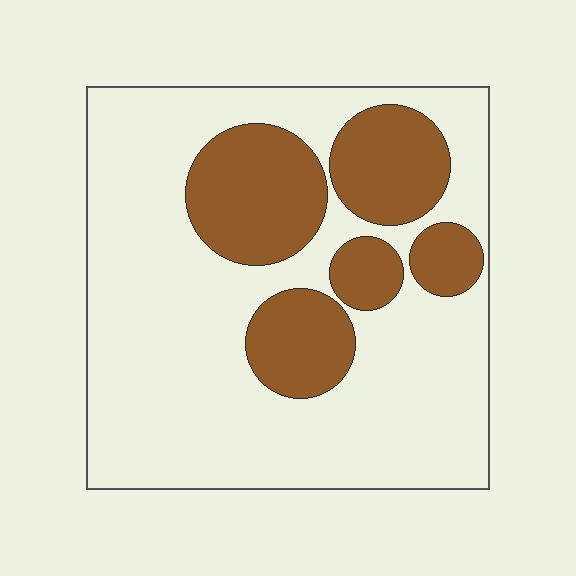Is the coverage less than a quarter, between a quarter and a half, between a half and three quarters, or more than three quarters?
Between a quarter and a half.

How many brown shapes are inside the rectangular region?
5.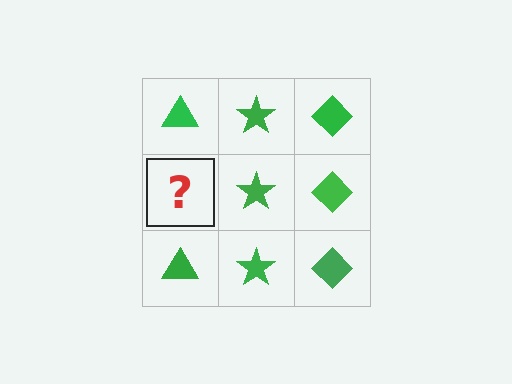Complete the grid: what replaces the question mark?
The question mark should be replaced with a green triangle.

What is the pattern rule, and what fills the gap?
The rule is that each column has a consistent shape. The gap should be filled with a green triangle.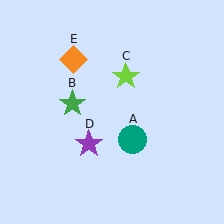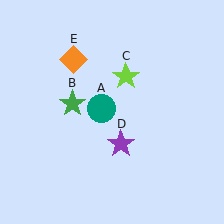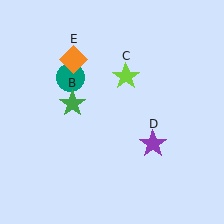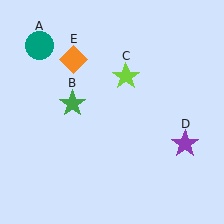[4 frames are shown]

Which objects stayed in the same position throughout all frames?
Green star (object B) and lime star (object C) and orange diamond (object E) remained stationary.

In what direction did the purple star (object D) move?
The purple star (object D) moved right.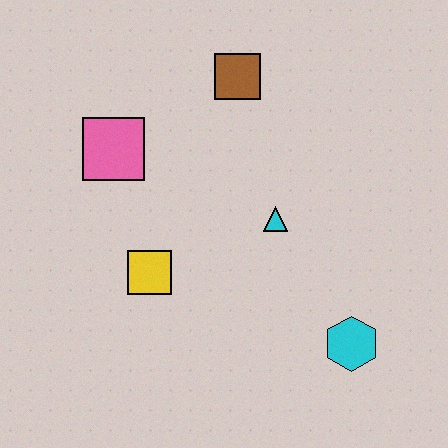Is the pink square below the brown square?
Yes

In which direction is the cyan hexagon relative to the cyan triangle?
The cyan hexagon is below the cyan triangle.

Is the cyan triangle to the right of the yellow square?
Yes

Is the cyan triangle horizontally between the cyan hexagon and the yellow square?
Yes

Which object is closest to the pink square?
The yellow square is closest to the pink square.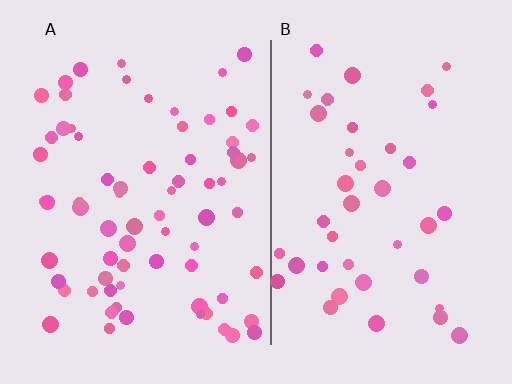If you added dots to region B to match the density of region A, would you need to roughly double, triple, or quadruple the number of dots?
Approximately double.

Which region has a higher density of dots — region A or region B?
A (the left).